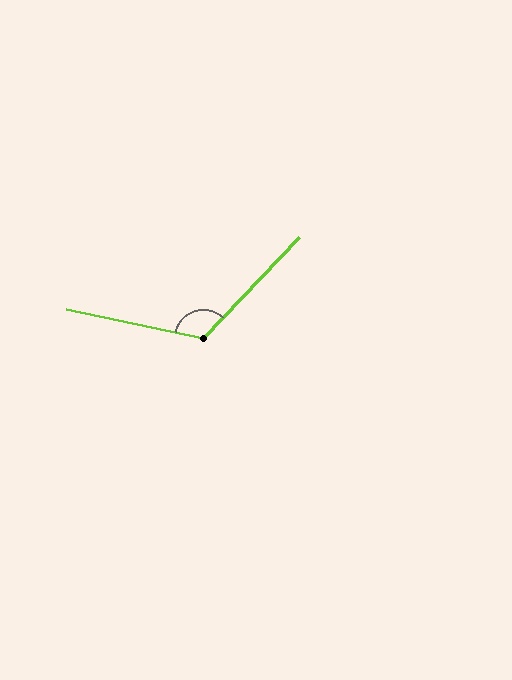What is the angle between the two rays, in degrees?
Approximately 122 degrees.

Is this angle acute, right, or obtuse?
It is obtuse.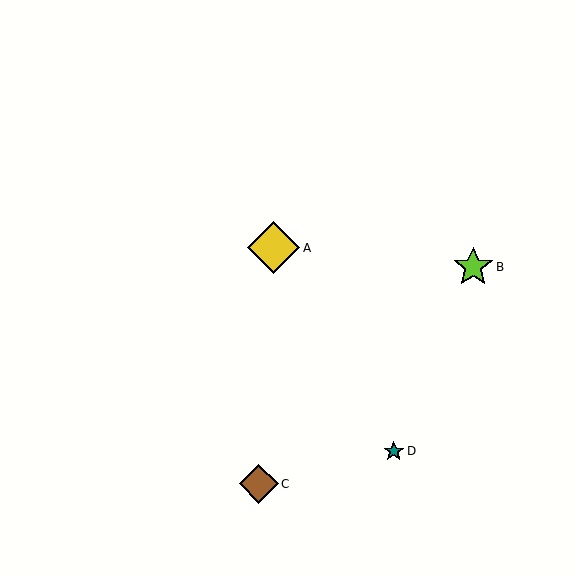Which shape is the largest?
The yellow diamond (labeled A) is the largest.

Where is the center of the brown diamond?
The center of the brown diamond is at (259, 484).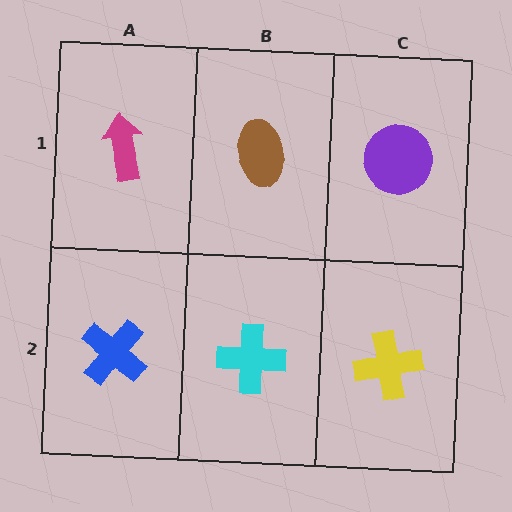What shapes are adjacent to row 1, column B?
A cyan cross (row 2, column B), a magenta arrow (row 1, column A), a purple circle (row 1, column C).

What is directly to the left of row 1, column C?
A brown ellipse.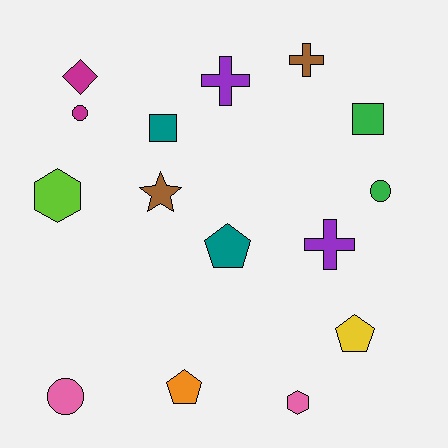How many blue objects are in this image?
There are no blue objects.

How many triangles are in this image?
There are no triangles.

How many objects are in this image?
There are 15 objects.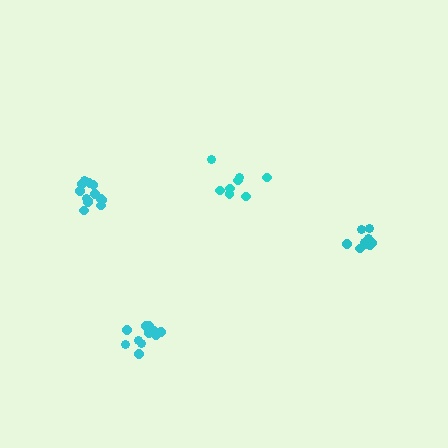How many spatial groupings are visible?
There are 4 spatial groupings.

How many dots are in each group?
Group 1: 9 dots, Group 2: 11 dots, Group 3: 8 dots, Group 4: 14 dots (42 total).